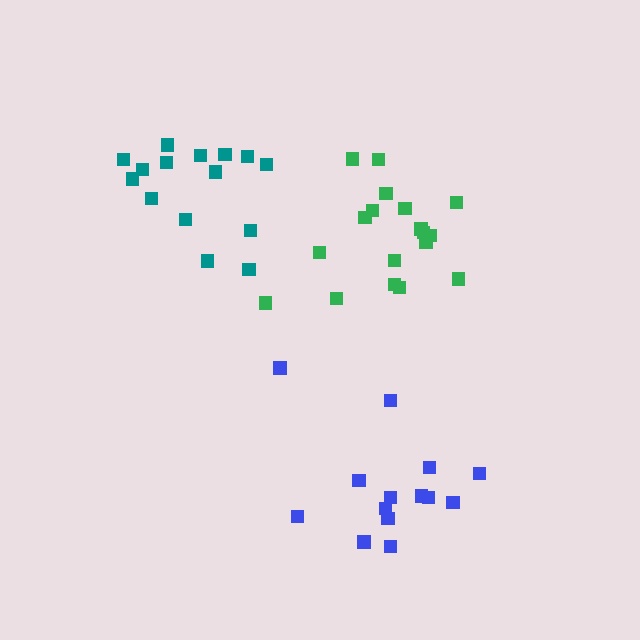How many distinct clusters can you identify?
There are 3 distinct clusters.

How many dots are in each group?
Group 1: 18 dots, Group 2: 14 dots, Group 3: 15 dots (47 total).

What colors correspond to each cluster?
The clusters are colored: green, blue, teal.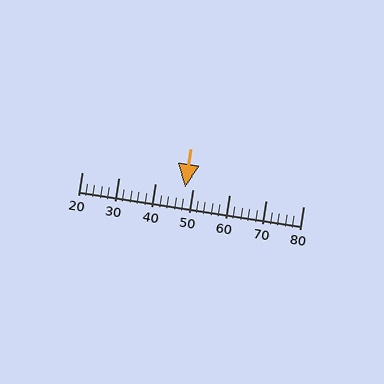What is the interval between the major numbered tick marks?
The major tick marks are spaced 10 units apart.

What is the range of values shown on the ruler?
The ruler shows values from 20 to 80.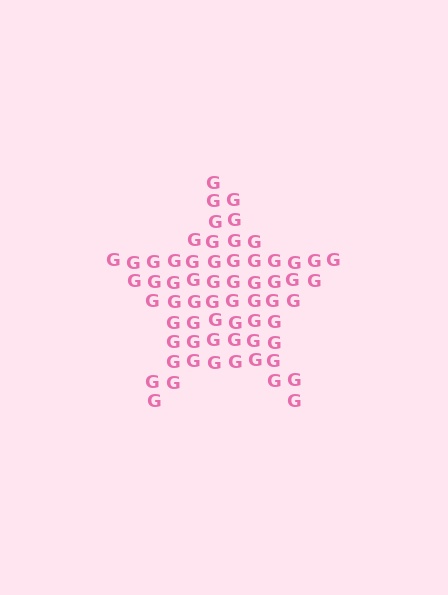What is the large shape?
The large shape is a star.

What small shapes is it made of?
It is made of small letter G's.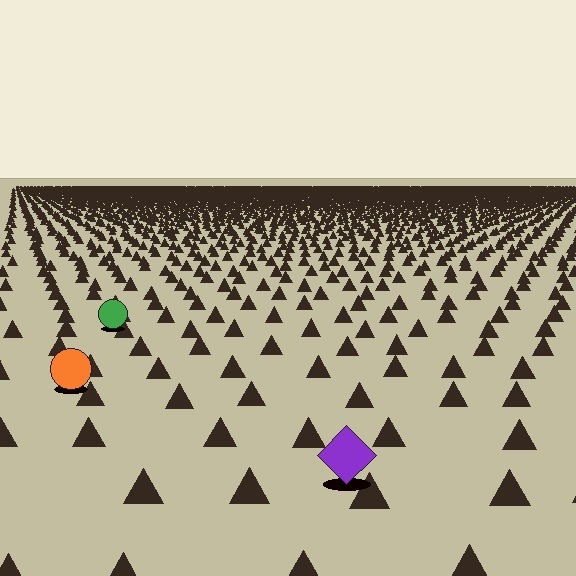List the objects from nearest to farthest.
From nearest to farthest: the purple diamond, the orange circle, the green circle.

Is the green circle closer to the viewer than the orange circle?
No. The orange circle is closer — you can tell from the texture gradient: the ground texture is coarser near it.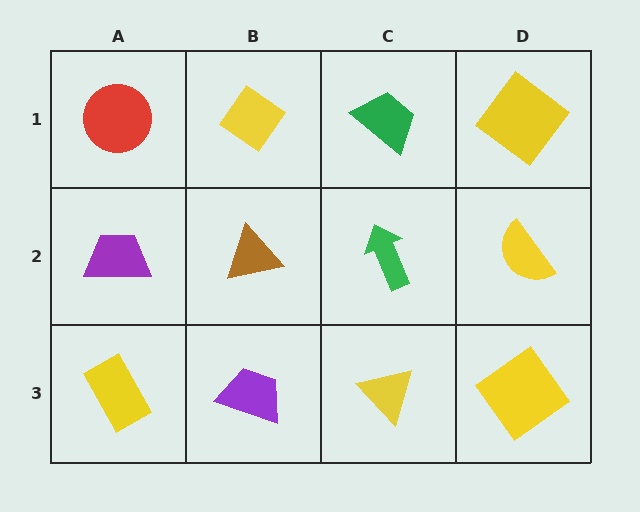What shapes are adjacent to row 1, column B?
A brown triangle (row 2, column B), a red circle (row 1, column A), a green trapezoid (row 1, column C).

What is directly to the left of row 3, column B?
A yellow rectangle.